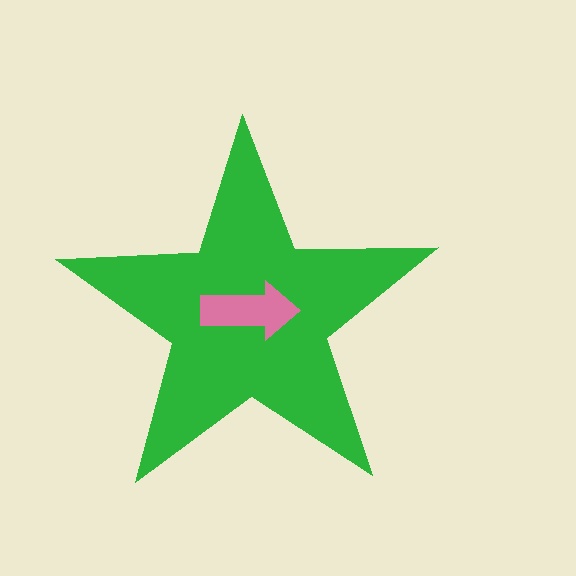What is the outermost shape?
The green star.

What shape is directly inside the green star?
The pink arrow.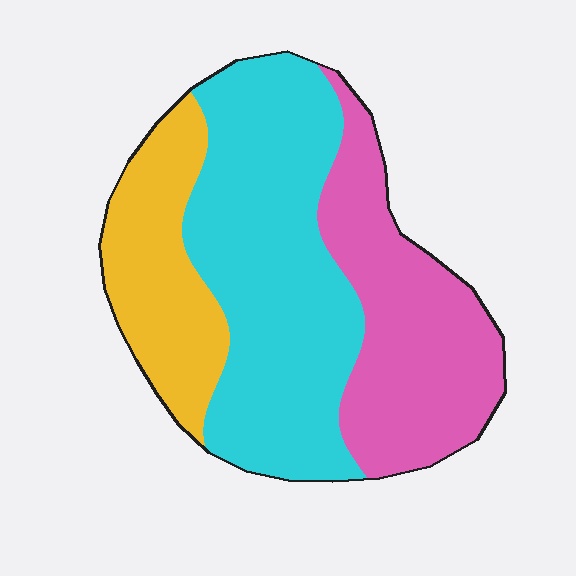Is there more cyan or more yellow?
Cyan.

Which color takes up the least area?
Yellow, at roughly 20%.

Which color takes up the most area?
Cyan, at roughly 45%.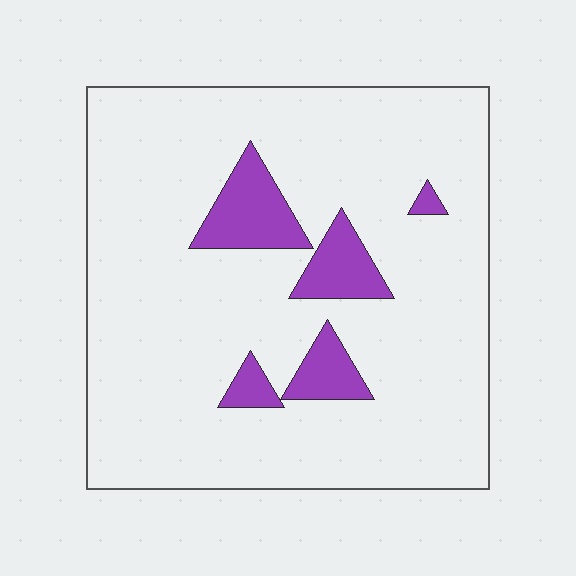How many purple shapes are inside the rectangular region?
5.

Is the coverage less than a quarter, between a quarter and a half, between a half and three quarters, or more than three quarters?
Less than a quarter.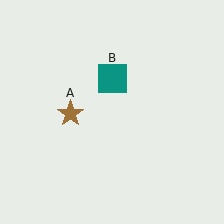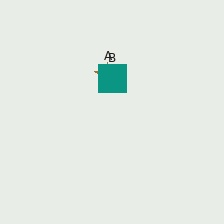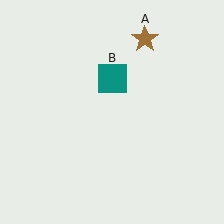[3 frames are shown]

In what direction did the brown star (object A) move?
The brown star (object A) moved up and to the right.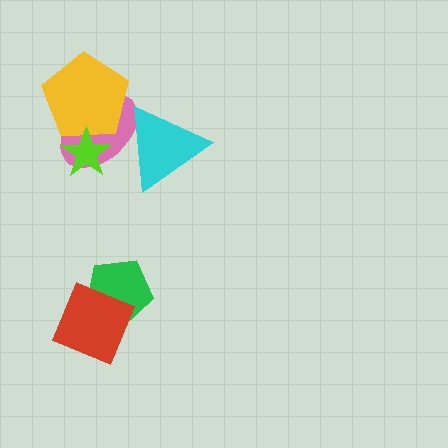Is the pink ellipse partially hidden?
Yes, it is partially covered by another shape.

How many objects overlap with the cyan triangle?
1 object overlaps with the cyan triangle.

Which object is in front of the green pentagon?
The red diamond is in front of the green pentagon.